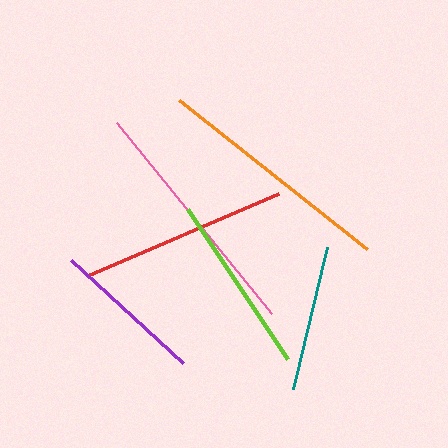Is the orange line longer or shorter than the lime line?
The orange line is longer than the lime line.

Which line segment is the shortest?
The teal line is the shortest at approximately 146 pixels.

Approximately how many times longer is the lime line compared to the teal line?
The lime line is approximately 1.2 times the length of the teal line.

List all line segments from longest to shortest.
From longest to shortest: pink, orange, red, lime, purple, teal.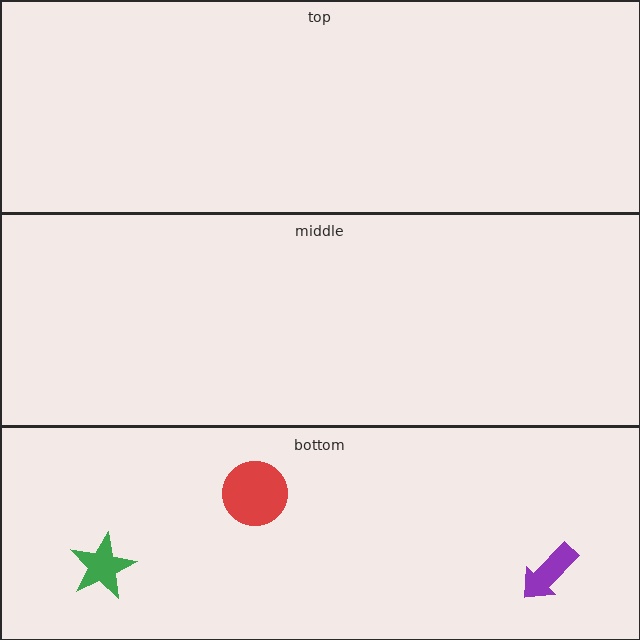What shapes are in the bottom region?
The green star, the red circle, the purple arrow.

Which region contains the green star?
The bottom region.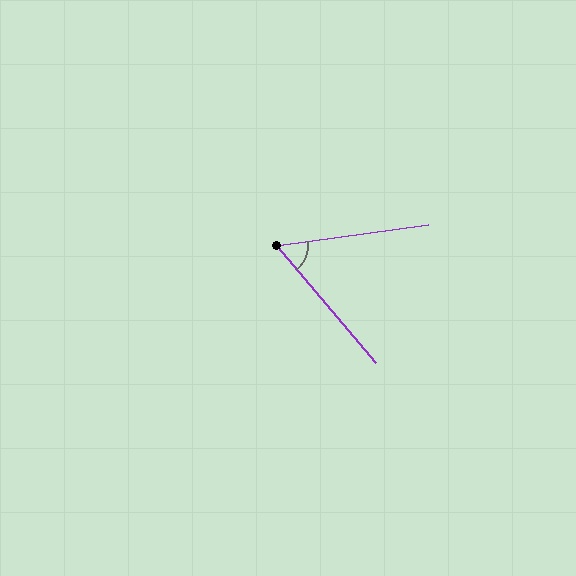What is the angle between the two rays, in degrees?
Approximately 57 degrees.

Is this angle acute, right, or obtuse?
It is acute.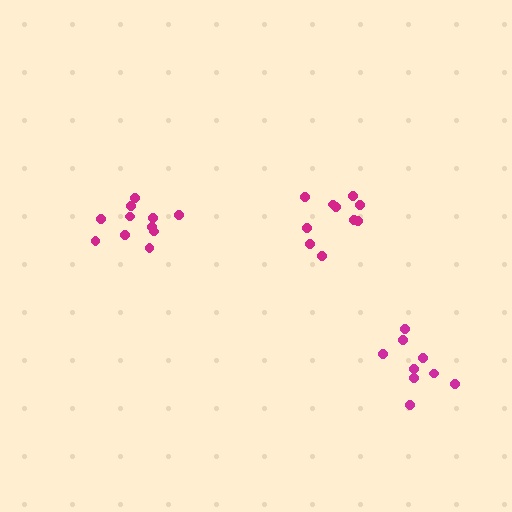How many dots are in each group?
Group 1: 10 dots, Group 2: 11 dots, Group 3: 9 dots (30 total).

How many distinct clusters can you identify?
There are 3 distinct clusters.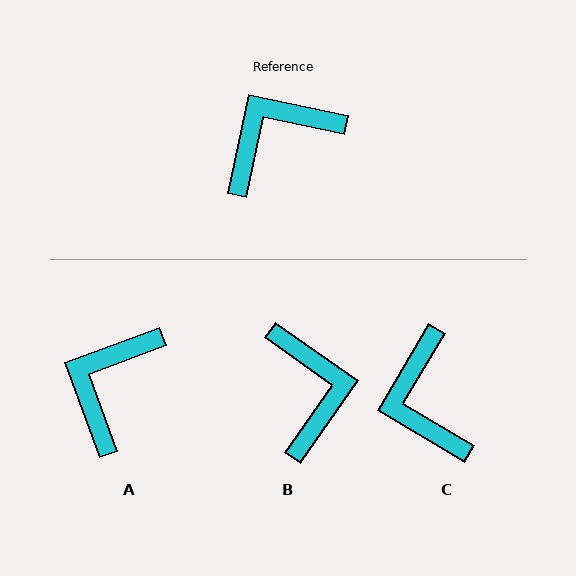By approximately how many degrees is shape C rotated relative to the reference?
Approximately 71 degrees counter-clockwise.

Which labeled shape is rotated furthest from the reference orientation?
B, about 113 degrees away.